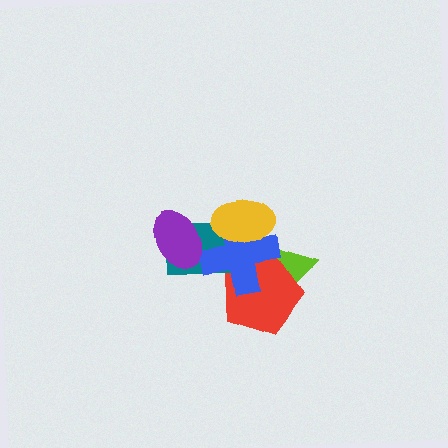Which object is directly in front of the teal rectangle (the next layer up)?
The blue cross is directly in front of the teal rectangle.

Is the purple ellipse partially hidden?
No, no other shape covers it.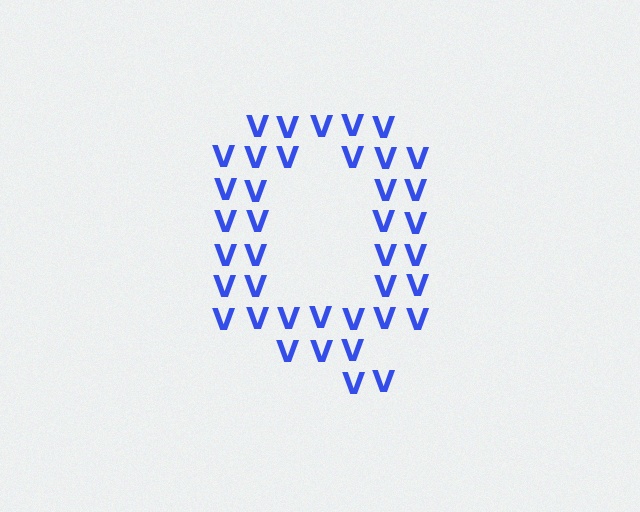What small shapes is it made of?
It is made of small letter V's.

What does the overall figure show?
The overall figure shows the letter Q.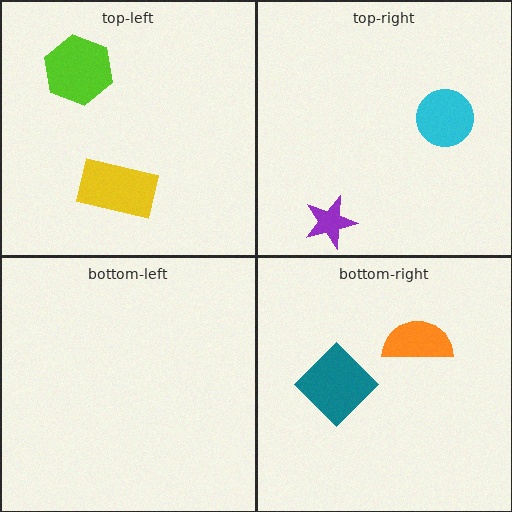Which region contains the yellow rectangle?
The top-left region.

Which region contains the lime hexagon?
The top-left region.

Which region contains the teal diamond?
The bottom-right region.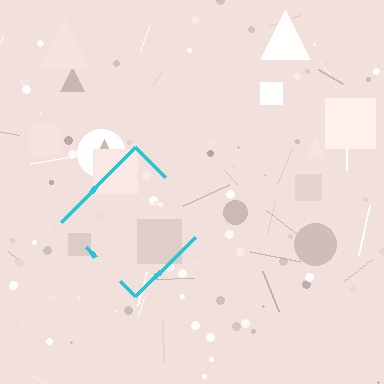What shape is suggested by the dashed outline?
The dashed outline suggests a diamond.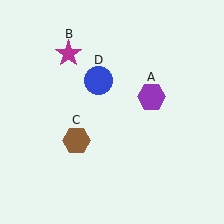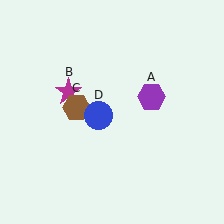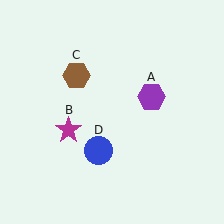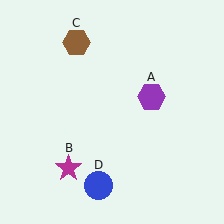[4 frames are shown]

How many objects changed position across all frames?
3 objects changed position: magenta star (object B), brown hexagon (object C), blue circle (object D).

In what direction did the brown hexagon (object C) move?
The brown hexagon (object C) moved up.